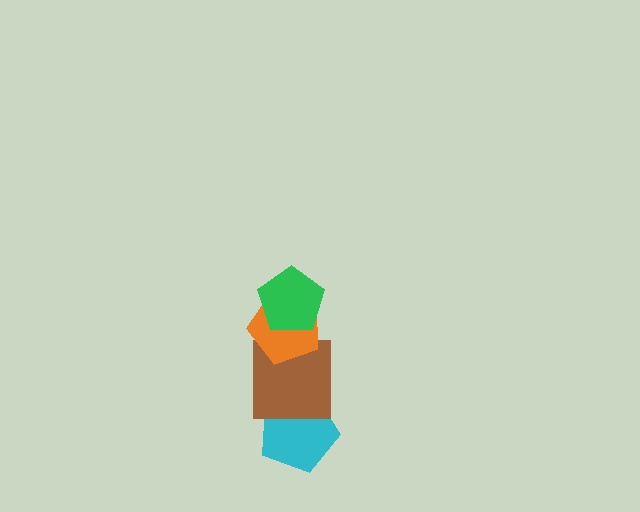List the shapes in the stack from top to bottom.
From top to bottom: the green pentagon, the orange pentagon, the brown square, the cyan pentagon.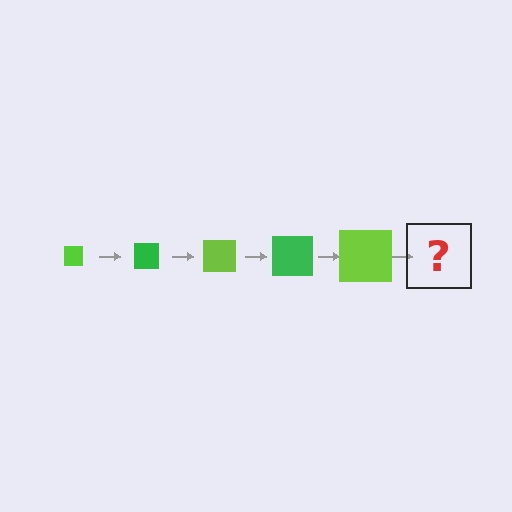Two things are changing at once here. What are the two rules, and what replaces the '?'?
The two rules are that the square grows larger each step and the color cycles through lime and green. The '?' should be a green square, larger than the previous one.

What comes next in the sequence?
The next element should be a green square, larger than the previous one.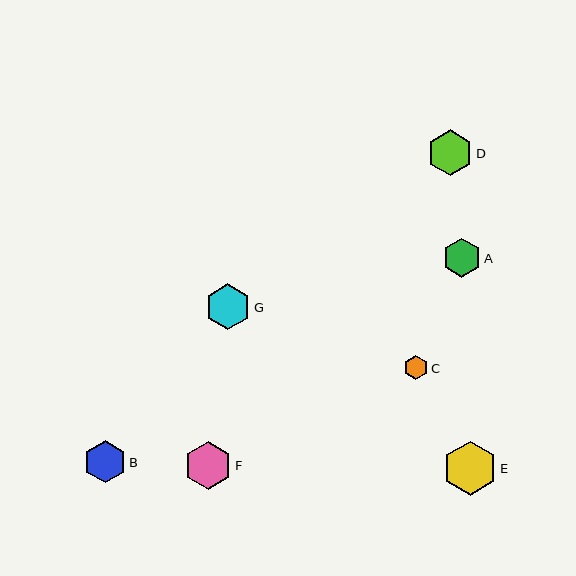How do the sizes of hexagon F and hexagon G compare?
Hexagon F and hexagon G are approximately the same size.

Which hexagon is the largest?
Hexagon E is the largest with a size of approximately 54 pixels.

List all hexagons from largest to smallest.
From largest to smallest: E, F, G, D, B, A, C.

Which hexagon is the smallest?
Hexagon C is the smallest with a size of approximately 24 pixels.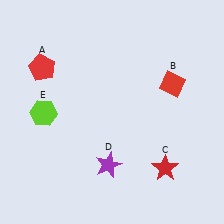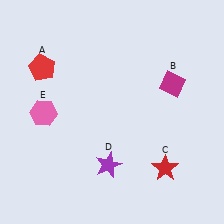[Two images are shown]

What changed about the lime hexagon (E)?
In Image 1, E is lime. In Image 2, it changed to pink.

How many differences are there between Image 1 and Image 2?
There are 2 differences between the two images.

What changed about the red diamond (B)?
In Image 1, B is red. In Image 2, it changed to magenta.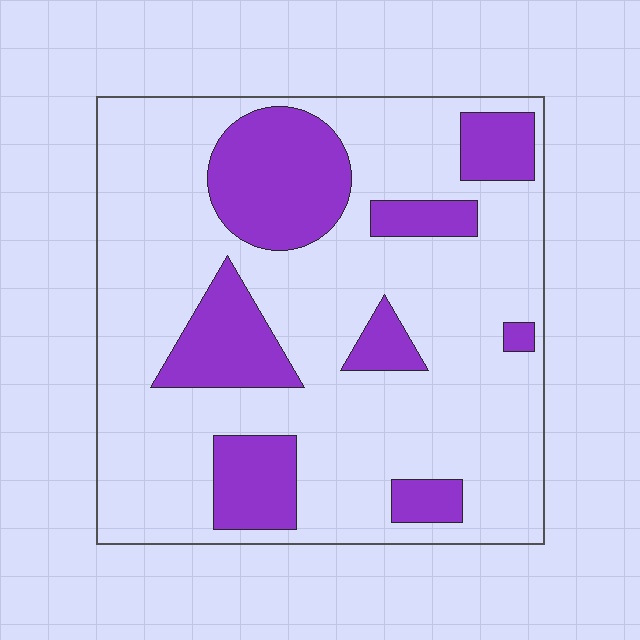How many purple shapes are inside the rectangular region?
8.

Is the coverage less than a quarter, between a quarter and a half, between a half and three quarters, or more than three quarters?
Between a quarter and a half.